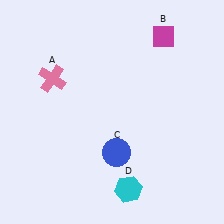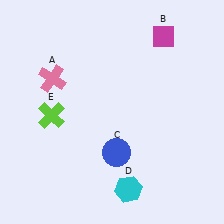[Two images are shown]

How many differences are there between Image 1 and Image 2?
There is 1 difference between the two images.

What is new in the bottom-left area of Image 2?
A lime cross (E) was added in the bottom-left area of Image 2.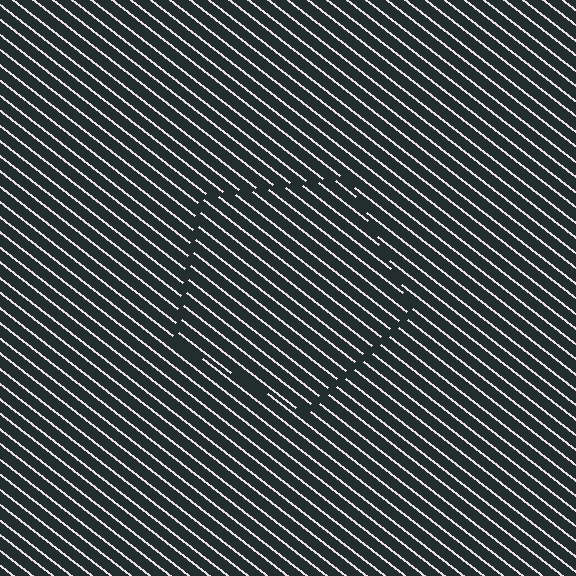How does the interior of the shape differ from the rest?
The interior of the shape contains the same grating, shifted by half a period — the contour is defined by the phase discontinuity where line-ends from the inner and outer gratings abut.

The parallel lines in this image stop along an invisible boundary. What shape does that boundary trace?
An illusory pentagon. The interior of the shape contains the same grating, shifted by half a period — the contour is defined by the phase discontinuity where line-ends from the inner and outer gratings abut.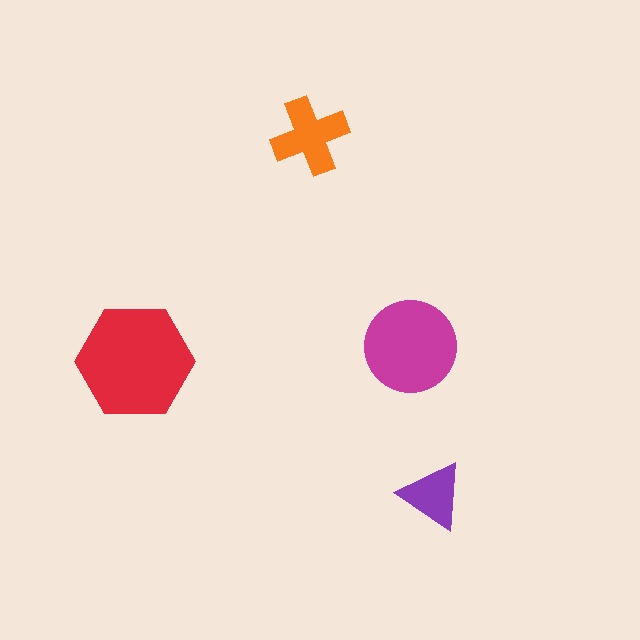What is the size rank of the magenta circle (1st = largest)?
2nd.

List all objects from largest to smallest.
The red hexagon, the magenta circle, the orange cross, the purple triangle.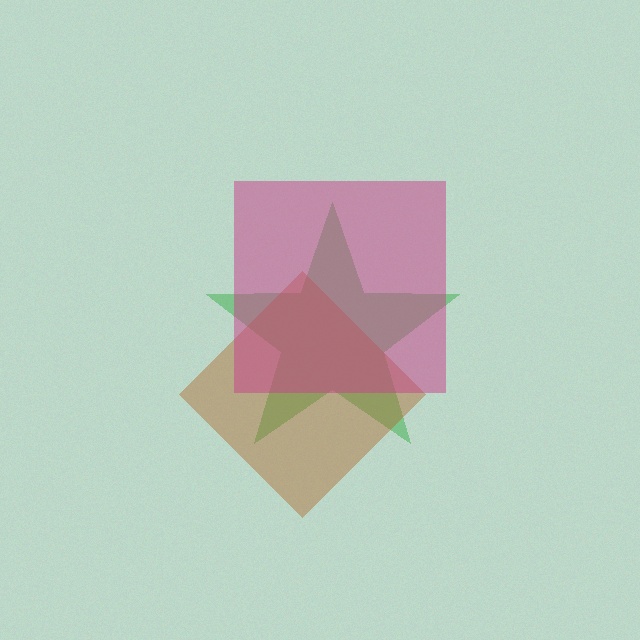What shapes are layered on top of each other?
The layered shapes are: a green star, a brown diamond, a magenta square.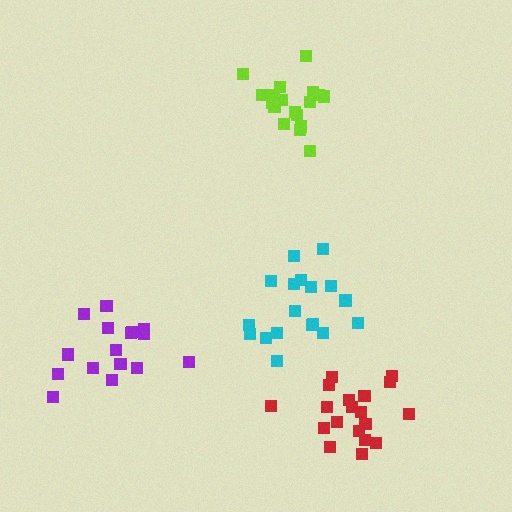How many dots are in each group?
Group 1: 18 dots, Group 2: 19 dots, Group 3: 16 dots, Group 4: 18 dots (71 total).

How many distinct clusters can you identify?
There are 4 distinct clusters.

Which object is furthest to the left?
The purple cluster is leftmost.